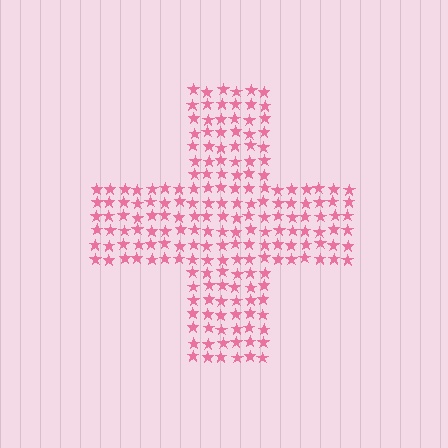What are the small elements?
The small elements are stars.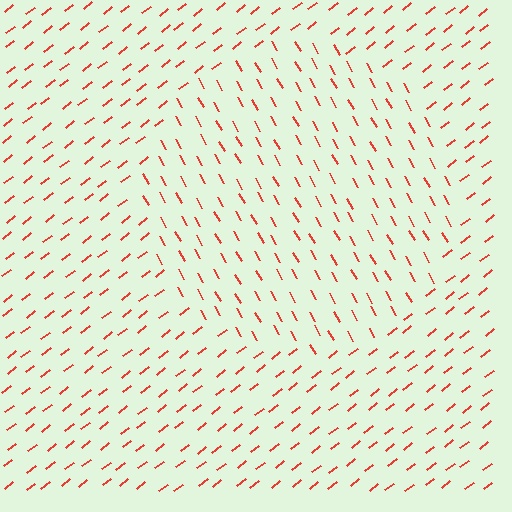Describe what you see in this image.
The image is filled with small red line segments. A circle region in the image has lines oriented differently from the surrounding lines, creating a visible texture boundary.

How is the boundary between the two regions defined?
The boundary is defined purely by a change in line orientation (approximately 81 degrees difference). All lines are the same color and thickness.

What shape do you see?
I see a circle.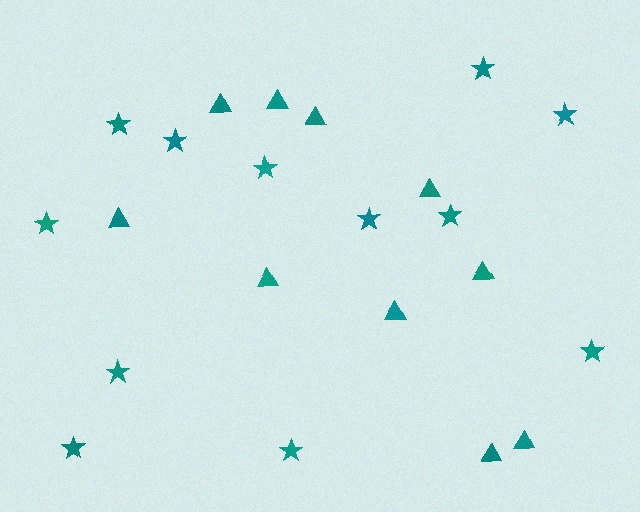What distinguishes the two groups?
There are 2 groups: one group of stars (12) and one group of triangles (10).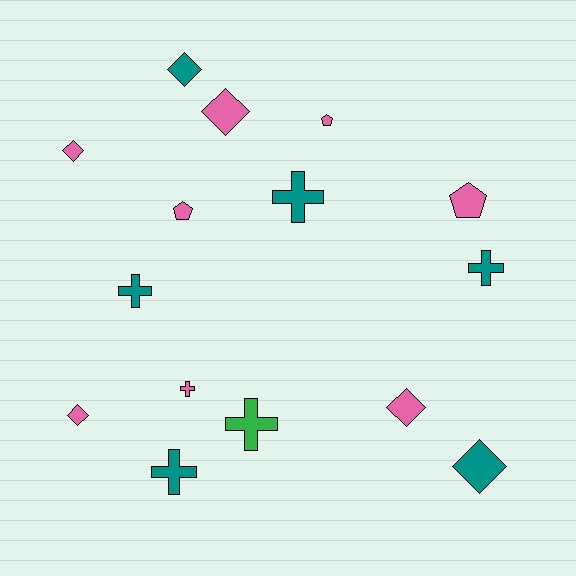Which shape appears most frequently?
Cross, with 6 objects.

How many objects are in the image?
There are 15 objects.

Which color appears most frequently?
Pink, with 8 objects.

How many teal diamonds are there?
There are 2 teal diamonds.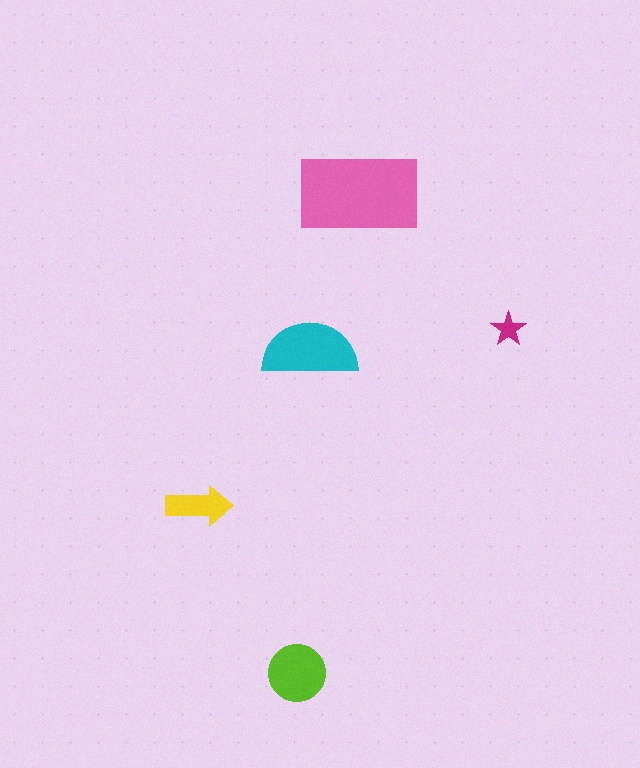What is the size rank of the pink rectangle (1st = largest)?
1st.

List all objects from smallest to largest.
The magenta star, the yellow arrow, the lime circle, the cyan semicircle, the pink rectangle.